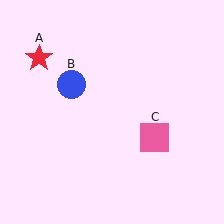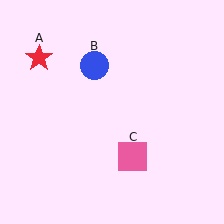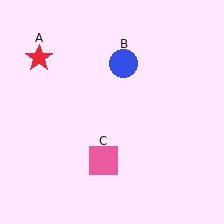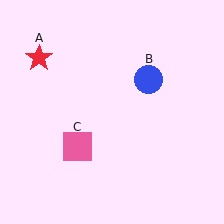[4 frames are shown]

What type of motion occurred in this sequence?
The blue circle (object B), pink square (object C) rotated clockwise around the center of the scene.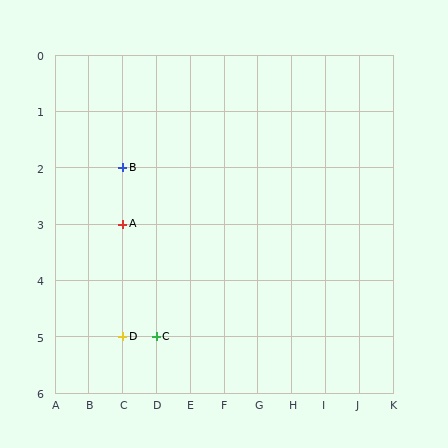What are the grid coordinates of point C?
Point C is at grid coordinates (D, 5).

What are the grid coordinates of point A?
Point A is at grid coordinates (C, 3).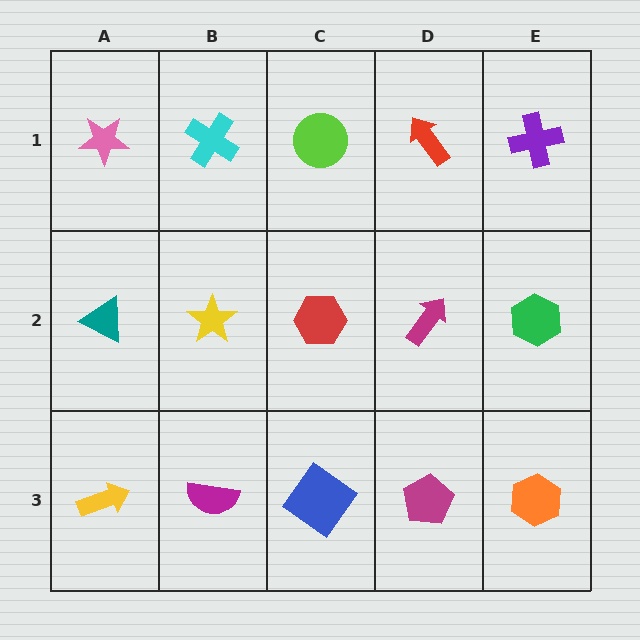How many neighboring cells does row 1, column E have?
2.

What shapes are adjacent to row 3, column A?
A teal triangle (row 2, column A), a magenta semicircle (row 3, column B).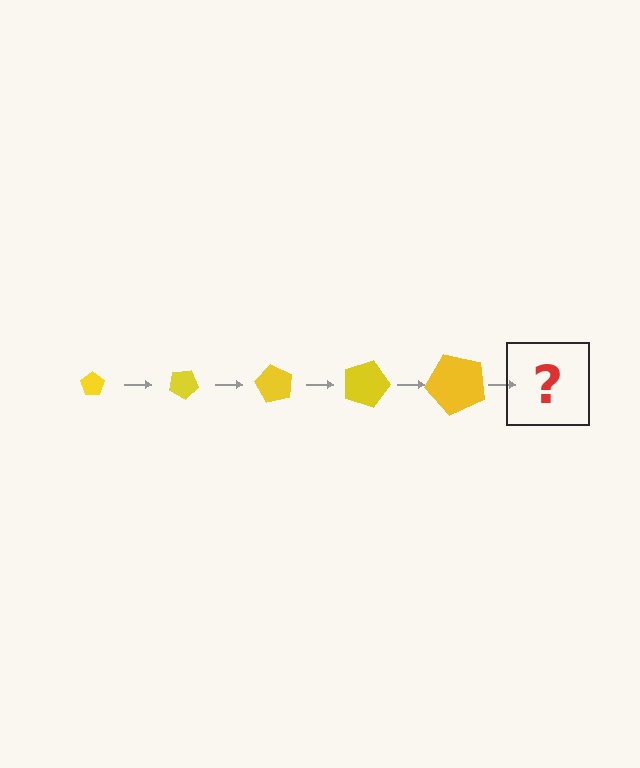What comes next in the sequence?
The next element should be a pentagon, larger than the previous one and rotated 150 degrees from the start.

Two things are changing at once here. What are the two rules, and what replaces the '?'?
The two rules are that the pentagon grows larger each step and it rotates 30 degrees each step. The '?' should be a pentagon, larger than the previous one and rotated 150 degrees from the start.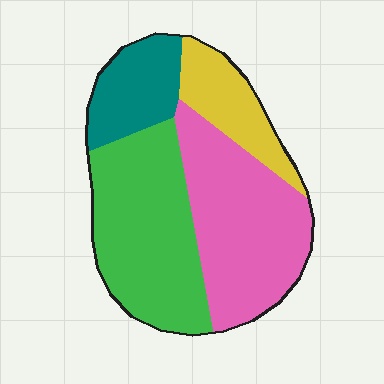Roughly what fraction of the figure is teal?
Teal covers roughly 15% of the figure.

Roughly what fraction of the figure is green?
Green takes up about three eighths (3/8) of the figure.